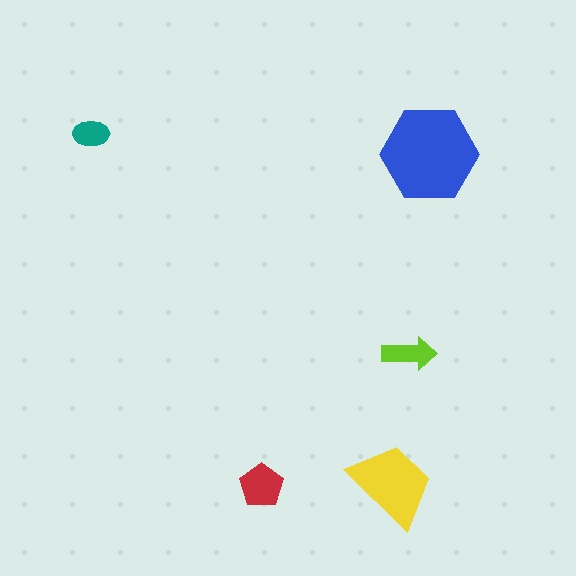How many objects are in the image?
There are 5 objects in the image.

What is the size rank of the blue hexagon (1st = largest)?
1st.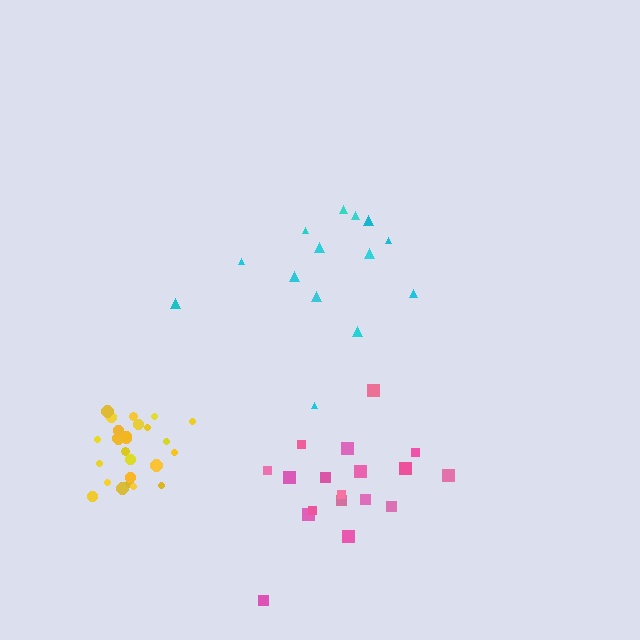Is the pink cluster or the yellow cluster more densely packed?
Yellow.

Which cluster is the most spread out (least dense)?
Cyan.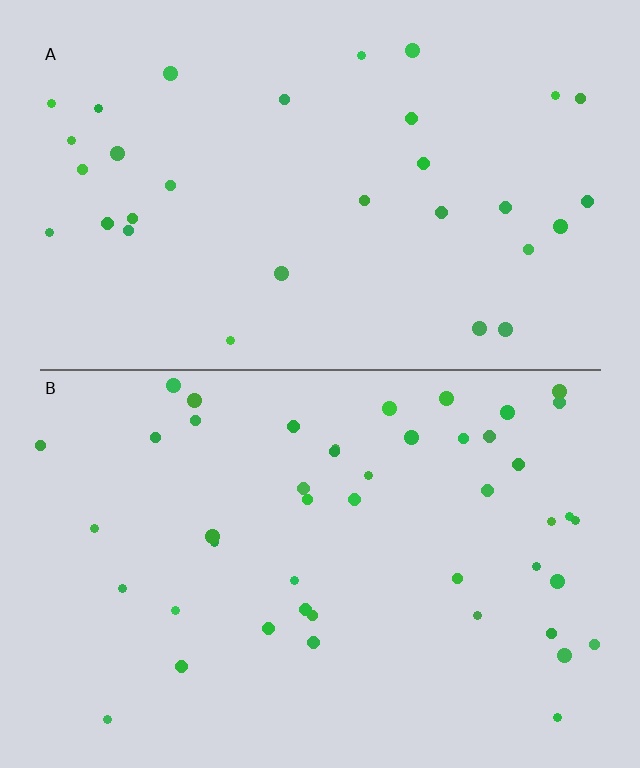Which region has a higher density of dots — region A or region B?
B (the bottom).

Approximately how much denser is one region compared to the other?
Approximately 1.5× — region B over region A.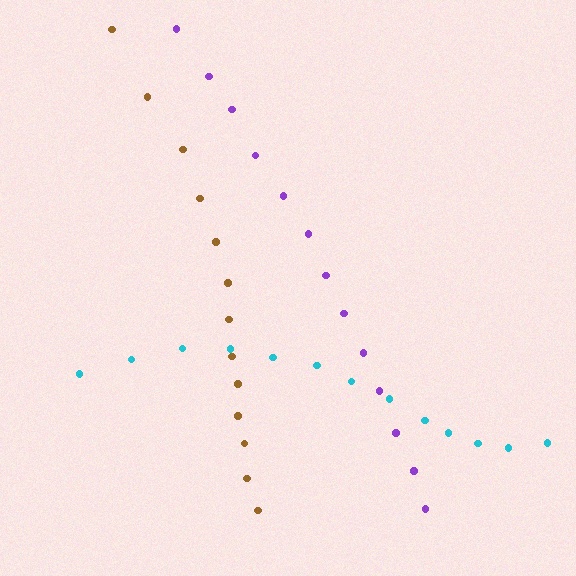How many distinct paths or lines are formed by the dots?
There are 3 distinct paths.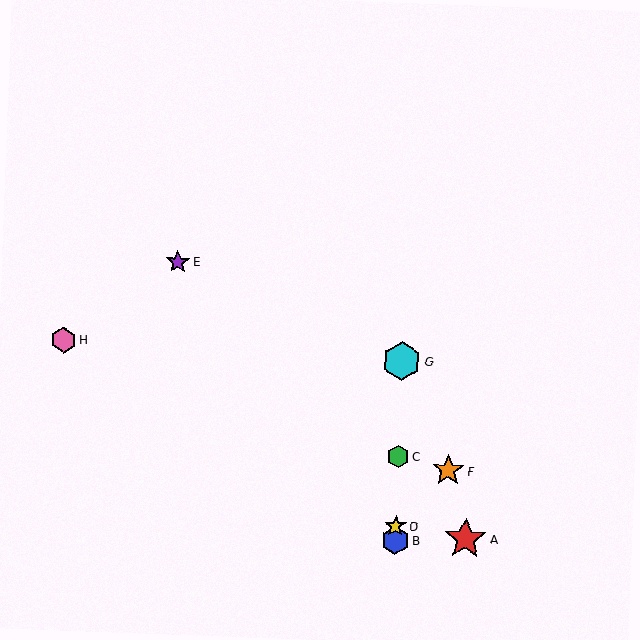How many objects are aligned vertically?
4 objects (B, C, D, G) are aligned vertically.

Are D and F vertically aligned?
No, D is at x≈395 and F is at x≈448.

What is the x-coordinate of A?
Object A is at x≈465.